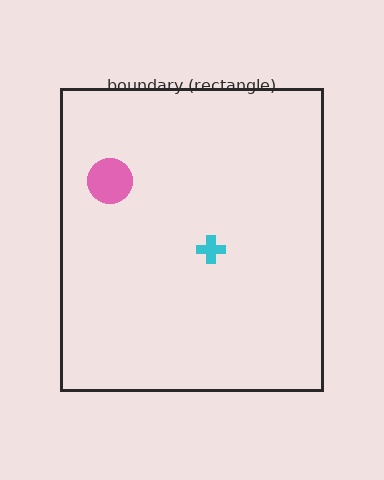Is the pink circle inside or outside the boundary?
Inside.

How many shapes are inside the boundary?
2 inside, 0 outside.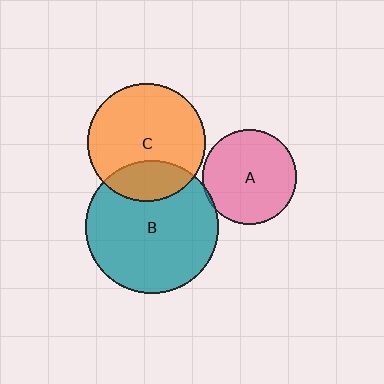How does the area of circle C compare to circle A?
Approximately 1.6 times.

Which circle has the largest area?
Circle B (teal).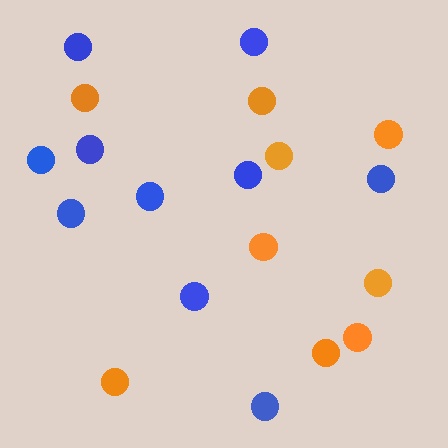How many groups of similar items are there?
There are 2 groups: one group of blue circles (10) and one group of orange circles (9).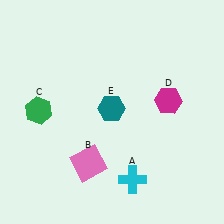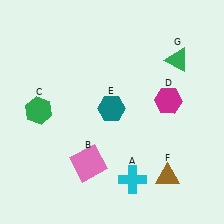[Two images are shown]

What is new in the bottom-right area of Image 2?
A brown triangle (F) was added in the bottom-right area of Image 2.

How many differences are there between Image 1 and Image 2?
There are 2 differences between the two images.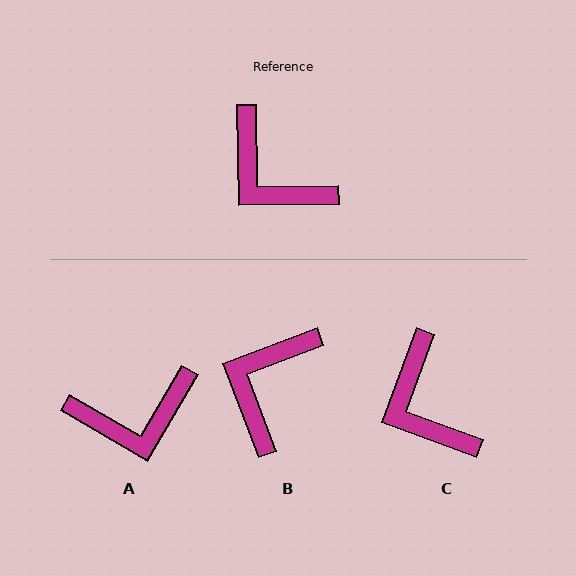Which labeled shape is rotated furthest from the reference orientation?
B, about 70 degrees away.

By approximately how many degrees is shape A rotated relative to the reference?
Approximately 59 degrees counter-clockwise.